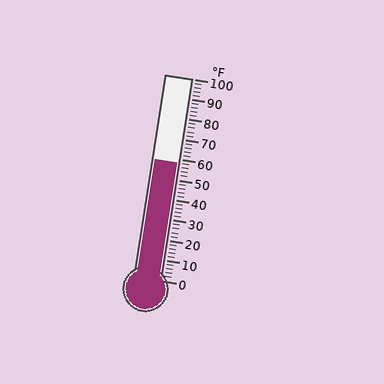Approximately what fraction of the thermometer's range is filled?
The thermometer is filled to approximately 60% of its range.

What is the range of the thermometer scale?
The thermometer scale ranges from 0°F to 100°F.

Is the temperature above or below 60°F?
The temperature is below 60°F.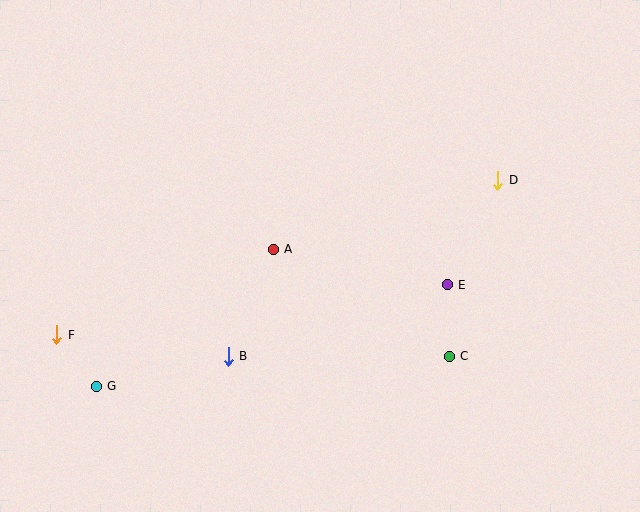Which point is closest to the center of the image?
Point A at (273, 249) is closest to the center.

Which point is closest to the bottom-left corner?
Point G is closest to the bottom-left corner.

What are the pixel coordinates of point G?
Point G is at (96, 386).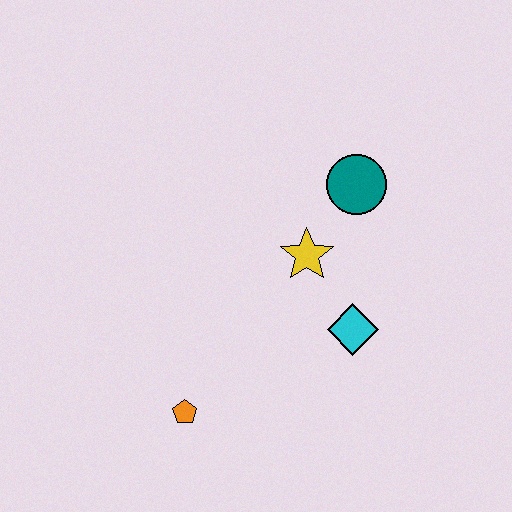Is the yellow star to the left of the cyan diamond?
Yes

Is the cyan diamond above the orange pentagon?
Yes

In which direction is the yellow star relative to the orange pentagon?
The yellow star is above the orange pentagon.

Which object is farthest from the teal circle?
The orange pentagon is farthest from the teal circle.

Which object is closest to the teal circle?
The yellow star is closest to the teal circle.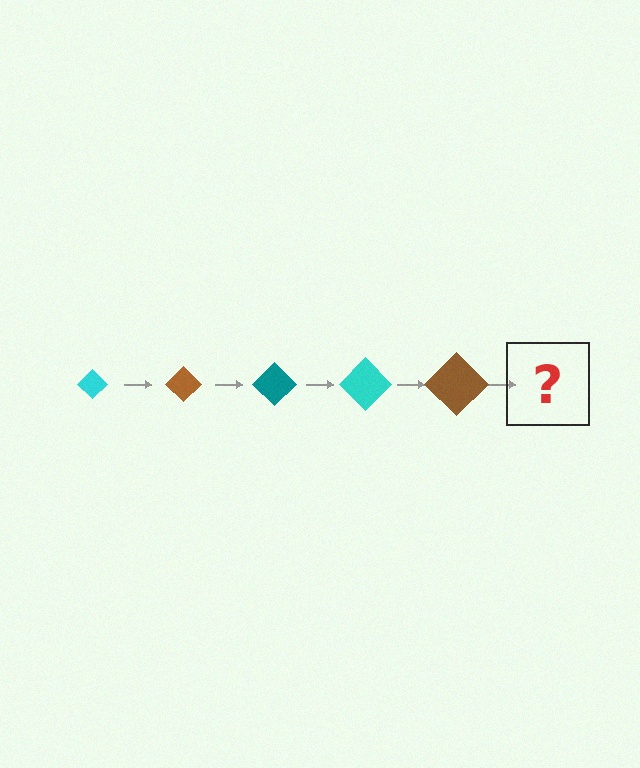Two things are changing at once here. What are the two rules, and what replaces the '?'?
The two rules are that the diamond grows larger each step and the color cycles through cyan, brown, and teal. The '?' should be a teal diamond, larger than the previous one.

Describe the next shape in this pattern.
It should be a teal diamond, larger than the previous one.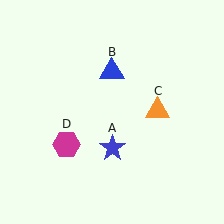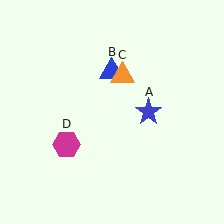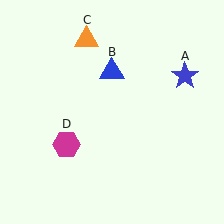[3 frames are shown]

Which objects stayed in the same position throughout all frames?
Blue triangle (object B) and magenta hexagon (object D) remained stationary.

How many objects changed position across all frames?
2 objects changed position: blue star (object A), orange triangle (object C).